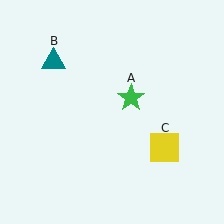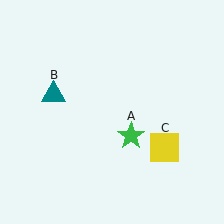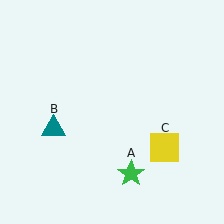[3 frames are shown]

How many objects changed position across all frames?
2 objects changed position: green star (object A), teal triangle (object B).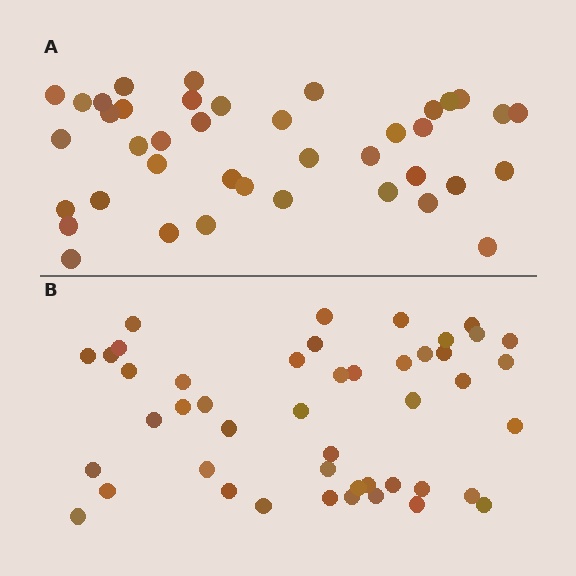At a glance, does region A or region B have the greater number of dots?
Region B (the bottom region) has more dots.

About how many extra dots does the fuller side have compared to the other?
Region B has about 6 more dots than region A.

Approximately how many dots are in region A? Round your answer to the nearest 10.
About 40 dots.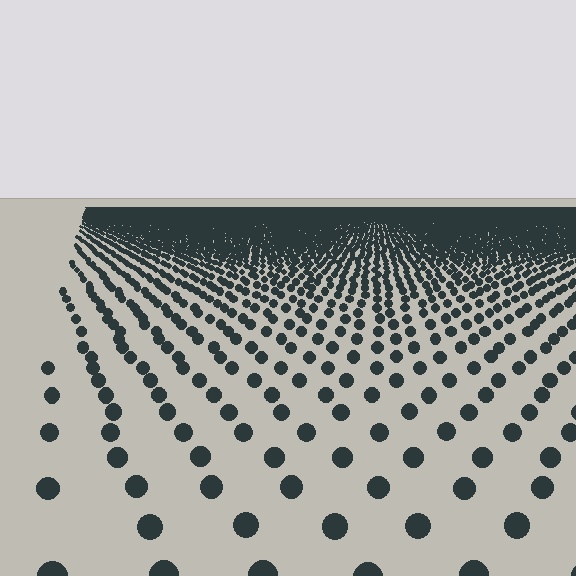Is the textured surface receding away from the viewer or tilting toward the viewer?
The surface is receding away from the viewer. Texture elements get smaller and denser toward the top.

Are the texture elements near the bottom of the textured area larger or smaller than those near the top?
Larger. Near the bottom, elements are closer to the viewer and appear at a bigger on-screen size.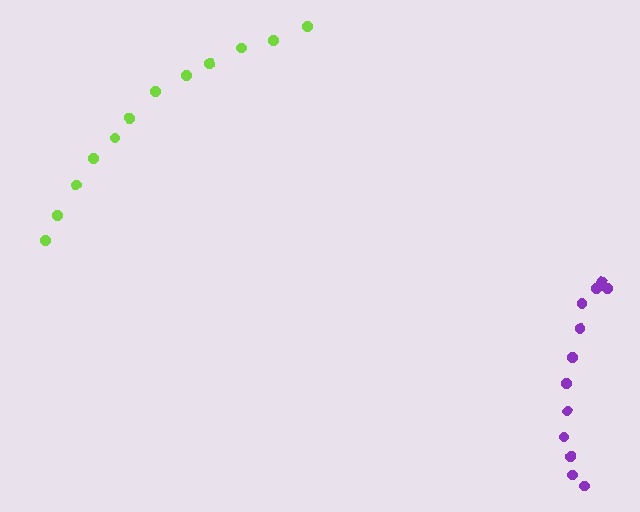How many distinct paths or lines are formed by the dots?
There are 2 distinct paths.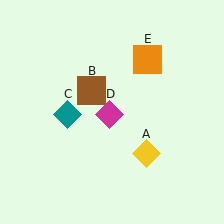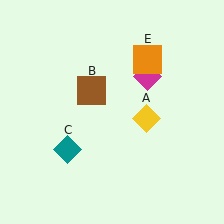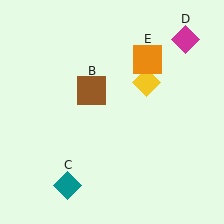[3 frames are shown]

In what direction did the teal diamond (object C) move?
The teal diamond (object C) moved down.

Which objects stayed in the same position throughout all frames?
Brown square (object B) and orange square (object E) remained stationary.